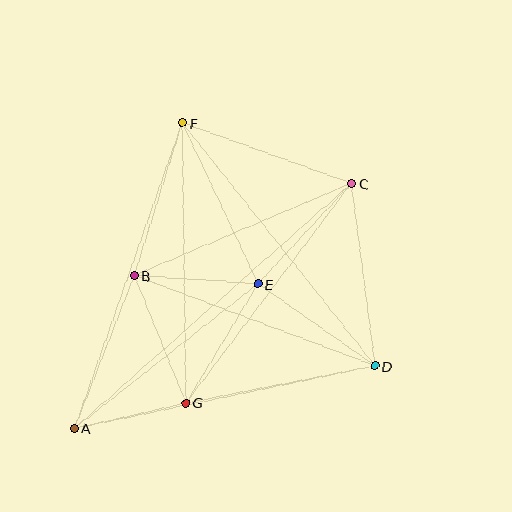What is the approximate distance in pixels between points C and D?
The distance between C and D is approximately 184 pixels.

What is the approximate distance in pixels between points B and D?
The distance between B and D is approximately 257 pixels.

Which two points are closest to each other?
Points A and G are closest to each other.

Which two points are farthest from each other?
Points A and C are farthest from each other.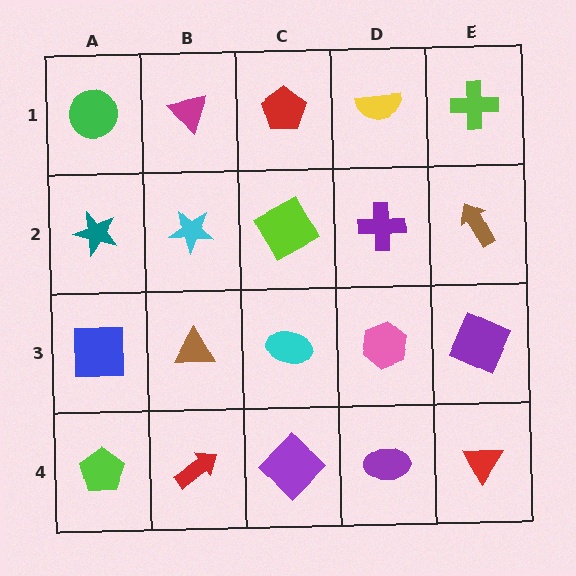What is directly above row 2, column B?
A magenta triangle.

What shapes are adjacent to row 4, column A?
A blue square (row 3, column A), a red arrow (row 4, column B).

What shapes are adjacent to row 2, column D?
A yellow semicircle (row 1, column D), a pink hexagon (row 3, column D), a lime square (row 2, column C), a brown arrow (row 2, column E).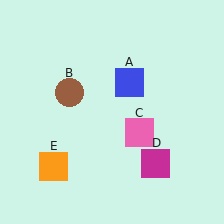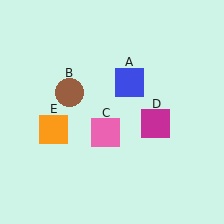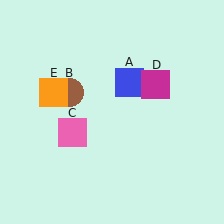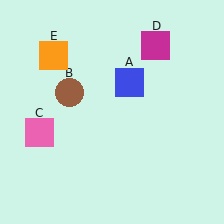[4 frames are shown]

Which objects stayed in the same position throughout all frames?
Blue square (object A) and brown circle (object B) remained stationary.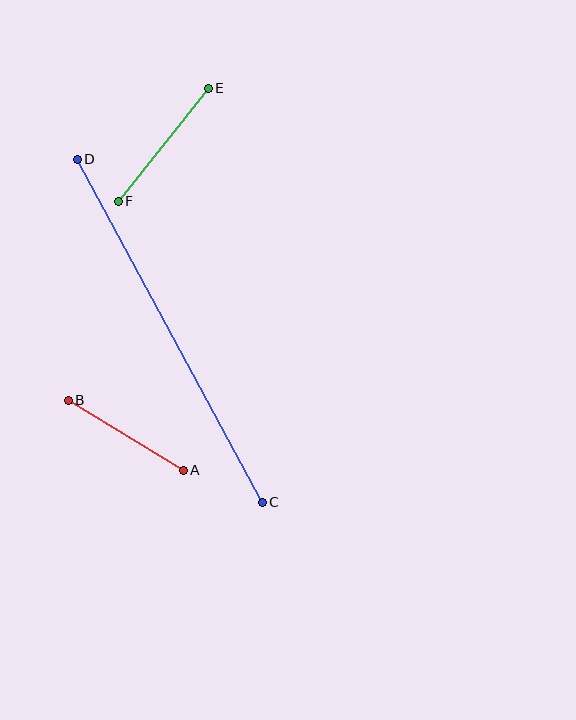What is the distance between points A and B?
The distance is approximately 135 pixels.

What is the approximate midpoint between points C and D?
The midpoint is at approximately (170, 331) pixels.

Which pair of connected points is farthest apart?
Points C and D are farthest apart.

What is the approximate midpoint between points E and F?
The midpoint is at approximately (163, 145) pixels.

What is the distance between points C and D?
The distance is approximately 390 pixels.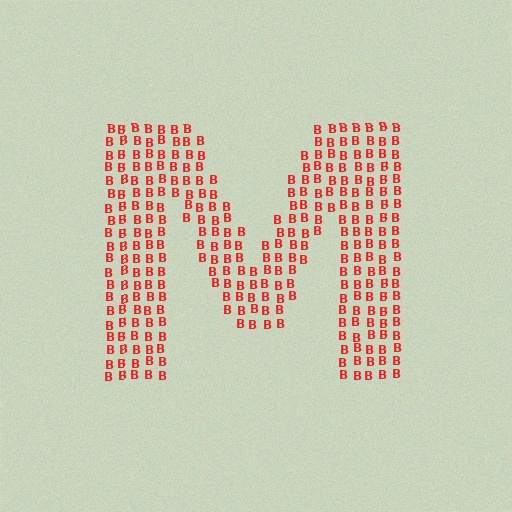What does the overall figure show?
The overall figure shows the letter M.